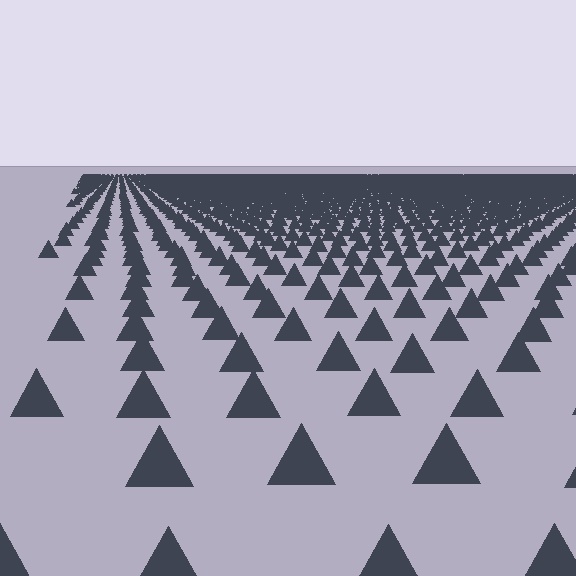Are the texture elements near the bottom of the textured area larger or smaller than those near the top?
Larger. Near the bottom, elements are closer to the viewer and appear at a bigger on-screen size.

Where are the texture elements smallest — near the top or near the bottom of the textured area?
Near the top.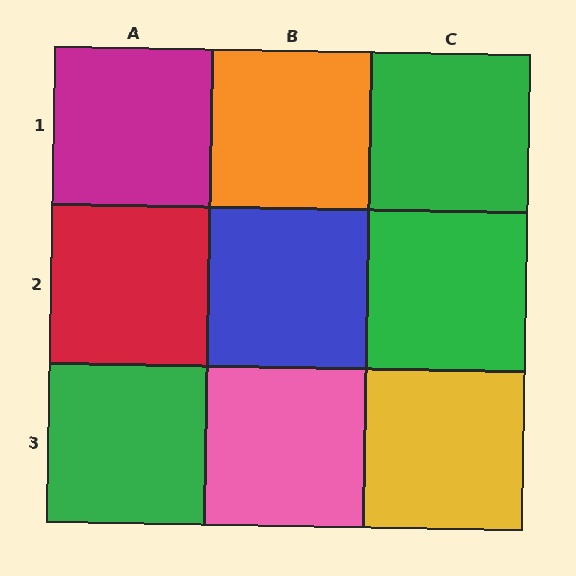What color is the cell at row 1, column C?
Green.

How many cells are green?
3 cells are green.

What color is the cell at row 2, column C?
Green.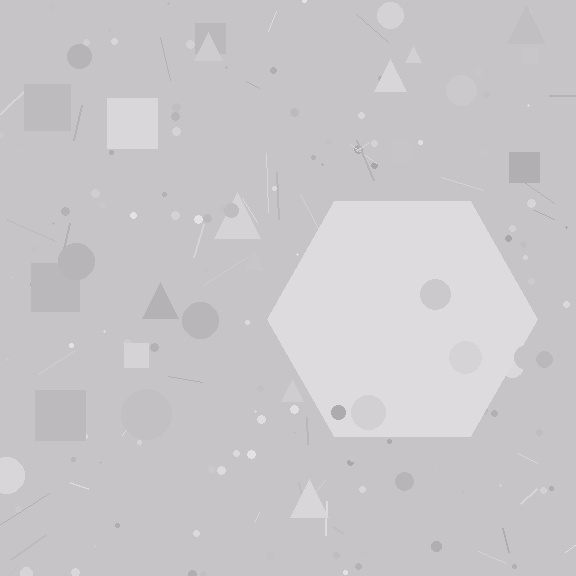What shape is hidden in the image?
A hexagon is hidden in the image.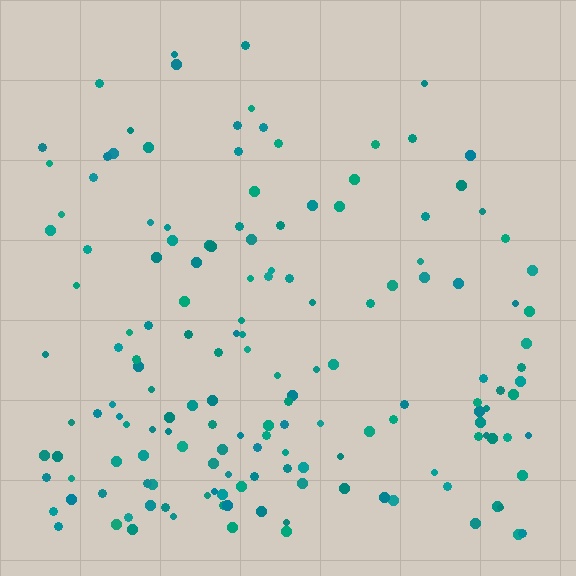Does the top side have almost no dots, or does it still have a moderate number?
Still a moderate number, just noticeably fewer than the bottom.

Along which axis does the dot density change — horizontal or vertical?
Vertical.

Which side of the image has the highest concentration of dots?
The bottom.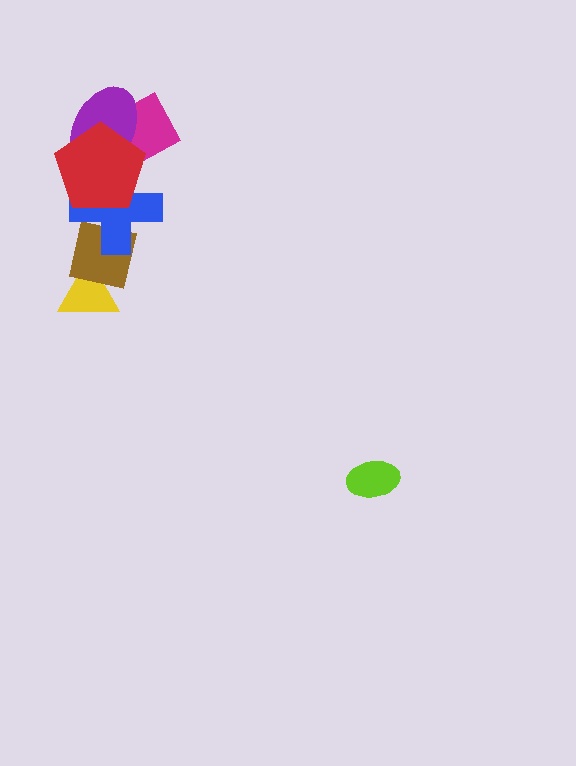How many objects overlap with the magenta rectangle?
3 objects overlap with the magenta rectangle.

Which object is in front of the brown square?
The blue cross is in front of the brown square.